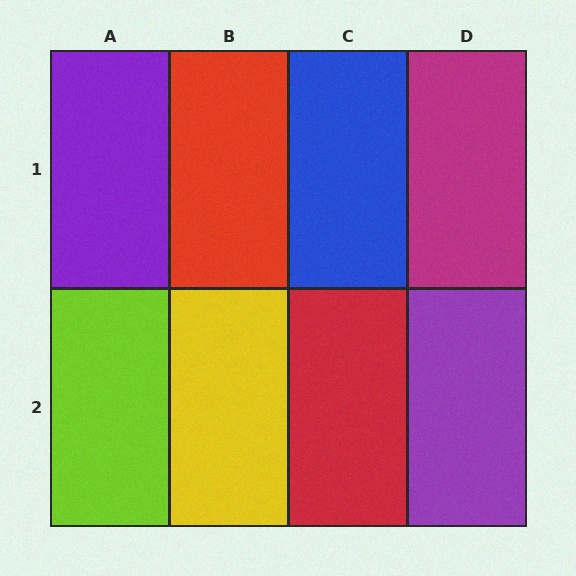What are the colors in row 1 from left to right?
Purple, red, blue, magenta.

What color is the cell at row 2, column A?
Lime.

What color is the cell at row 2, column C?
Red.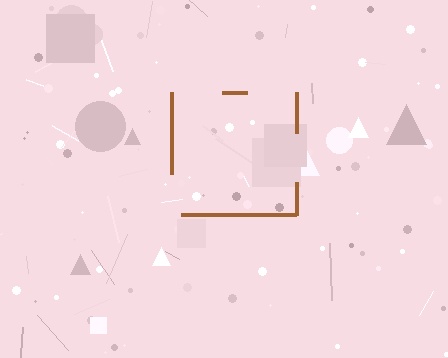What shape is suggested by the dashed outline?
The dashed outline suggests a square.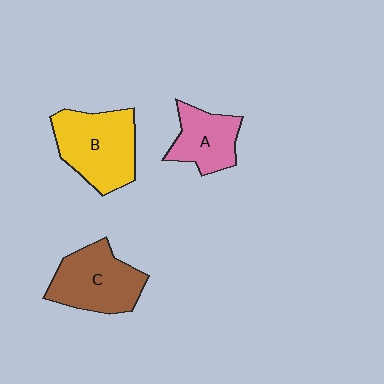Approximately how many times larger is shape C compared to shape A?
Approximately 1.4 times.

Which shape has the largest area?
Shape B (yellow).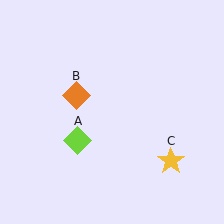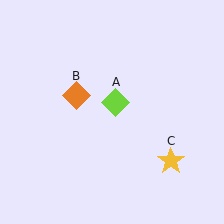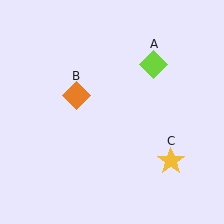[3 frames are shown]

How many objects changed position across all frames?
1 object changed position: lime diamond (object A).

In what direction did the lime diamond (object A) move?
The lime diamond (object A) moved up and to the right.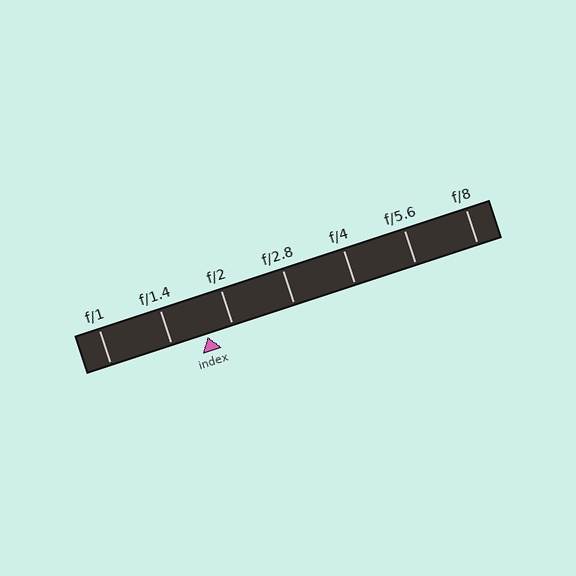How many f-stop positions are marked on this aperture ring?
There are 7 f-stop positions marked.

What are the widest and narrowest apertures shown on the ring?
The widest aperture shown is f/1 and the narrowest is f/8.